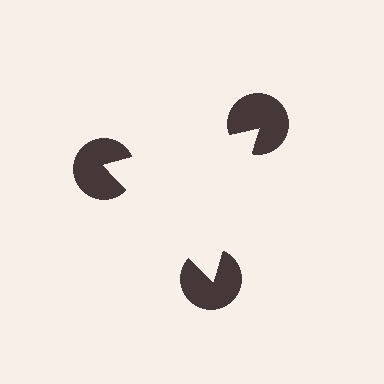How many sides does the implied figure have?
3 sides.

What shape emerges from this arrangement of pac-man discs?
An illusory triangle — its edges are inferred from the aligned wedge cuts in the pac-man discs, not physically drawn.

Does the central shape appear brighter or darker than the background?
It typically appears slightly brighter than the background, even though no actual brightness change is drawn.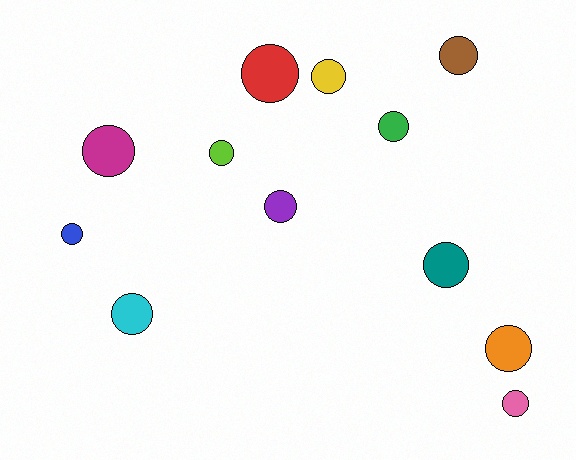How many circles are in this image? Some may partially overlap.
There are 12 circles.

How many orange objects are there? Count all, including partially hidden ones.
There is 1 orange object.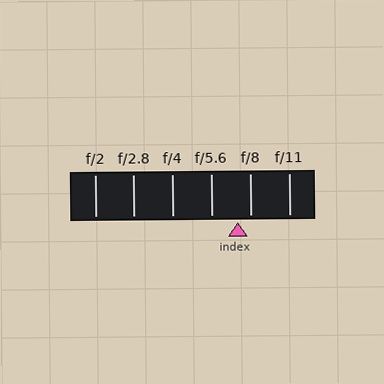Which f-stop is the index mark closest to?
The index mark is closest to f/8.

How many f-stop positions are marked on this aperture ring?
There are 6 f-stop positions marked.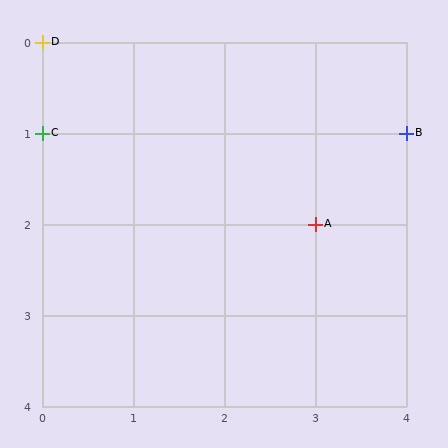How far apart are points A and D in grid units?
Points A and D are 3 columns and 2 rows apart (about 3.6 grid units diagonally).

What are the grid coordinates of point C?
Point C is at grid coordinates (0, 1).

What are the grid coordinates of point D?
Point D is at grid coordinates (0, 0).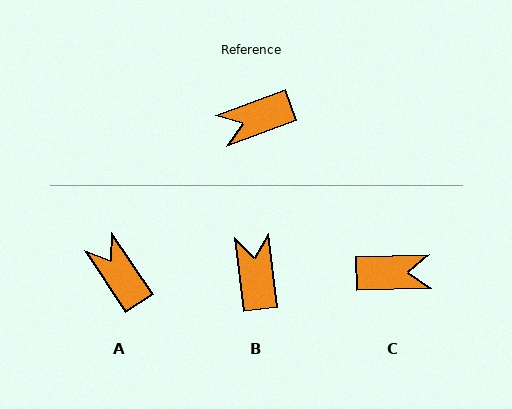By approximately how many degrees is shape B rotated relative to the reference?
Approximately 103 degrees clockwise.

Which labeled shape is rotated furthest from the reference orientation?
C, about 161 degrees away.